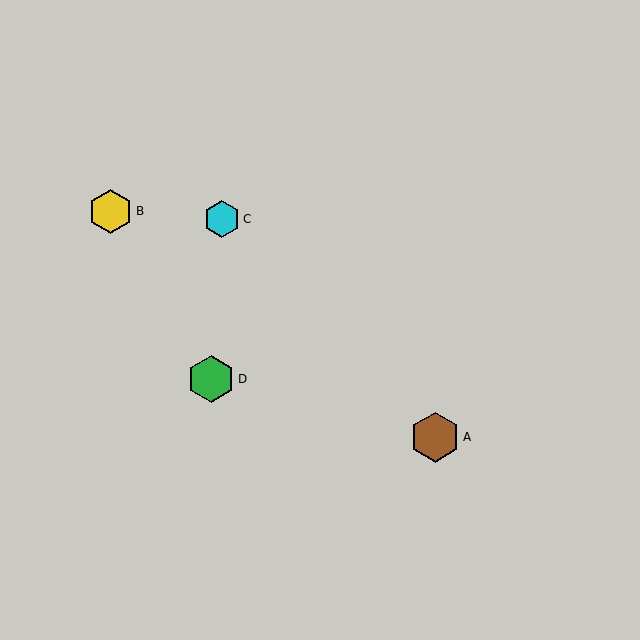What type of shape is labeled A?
Shape A is a brown hexagon.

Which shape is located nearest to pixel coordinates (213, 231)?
The cyan hexagon (labeled C) at (222, 219) is nearest to that location.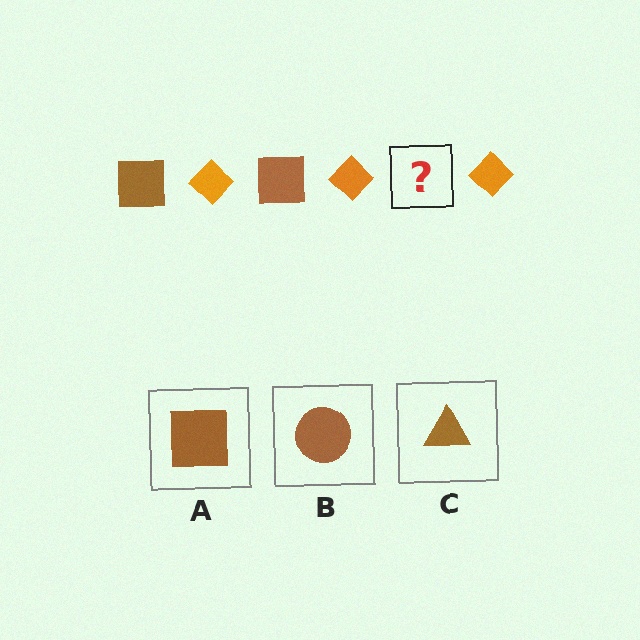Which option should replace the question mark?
Option A.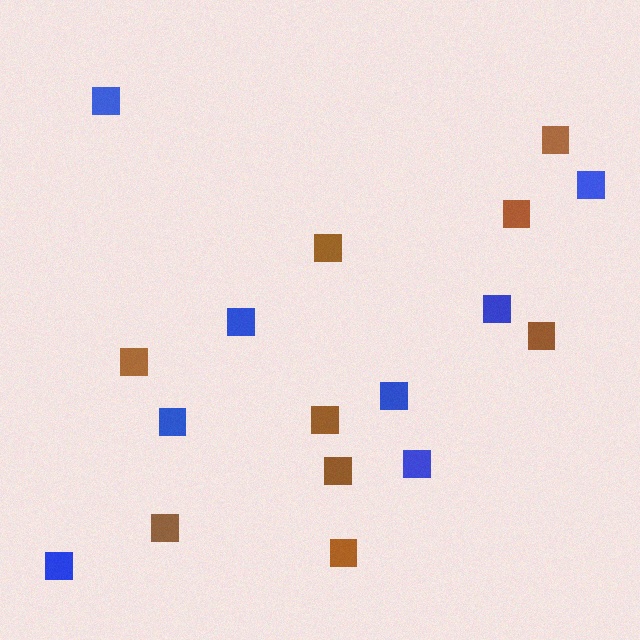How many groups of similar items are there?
There are 2 groups: one group of blue squares (8) and one group of brown squares (9).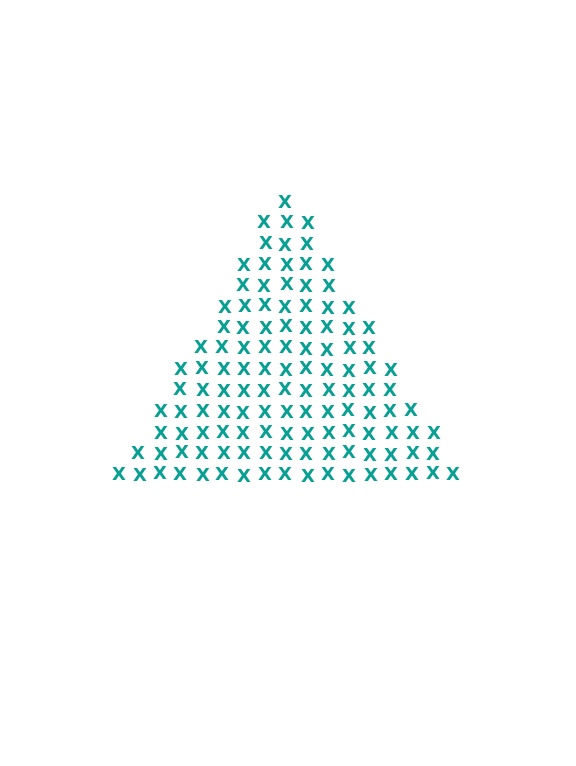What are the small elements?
The small elements are letter X's.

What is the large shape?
The large shape is a triangle.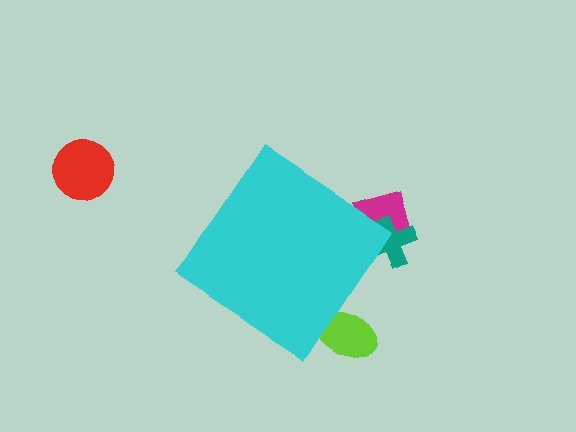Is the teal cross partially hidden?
Yes, the teal cross is partially hidden behind the cyan diamond.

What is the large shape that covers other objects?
A cyan diamond.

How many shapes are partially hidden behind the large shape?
3 shapes are partially hidden.